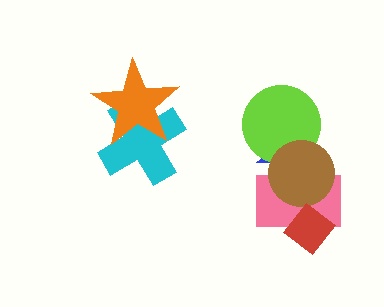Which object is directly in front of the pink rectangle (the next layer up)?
The brown circle is directly in front of the pink rectangle.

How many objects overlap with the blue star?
3 objects overlap with the blue star.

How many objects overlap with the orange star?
1 object overlaps with the orange star.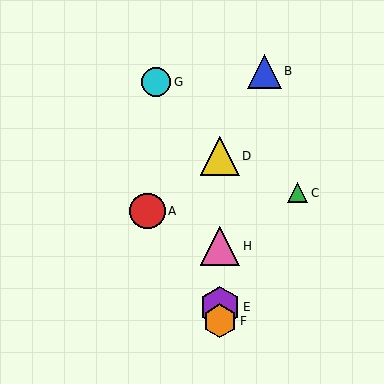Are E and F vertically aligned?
Yes, both are at x≈220.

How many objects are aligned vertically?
4 objects (D, E, F, H) are aligned vertically.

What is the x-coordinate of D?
Object D is at x≈220.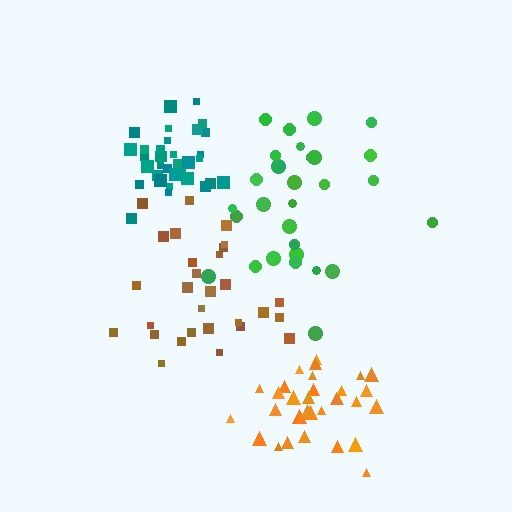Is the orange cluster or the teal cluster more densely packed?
Teal.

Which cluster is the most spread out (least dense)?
Green.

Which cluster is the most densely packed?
Teal.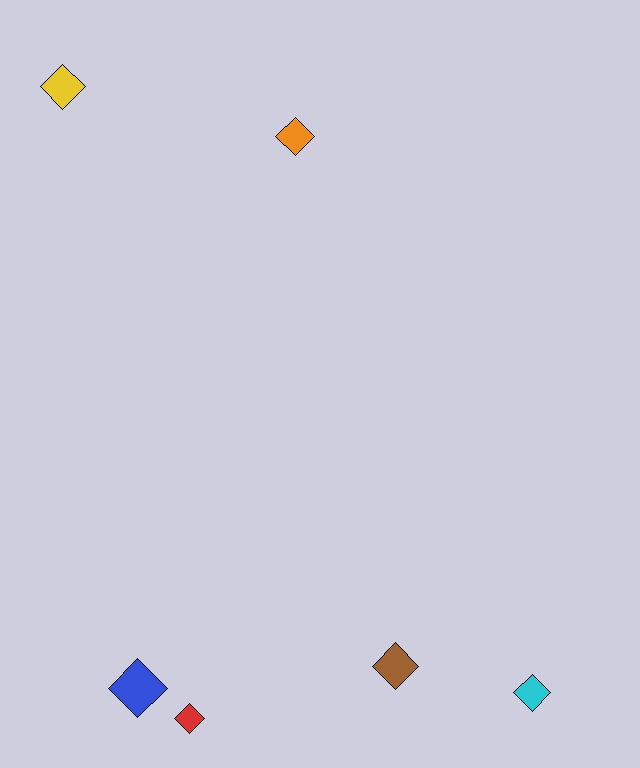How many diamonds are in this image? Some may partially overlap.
There are 6 diamonds.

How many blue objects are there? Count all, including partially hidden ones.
There is 1 blue object.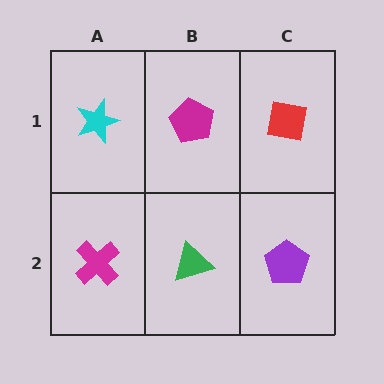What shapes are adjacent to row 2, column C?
A red square (row 1, column C), a green triangle (row 2, column B).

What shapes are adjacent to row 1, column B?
A green triangle (row 2, column B), a cyan star (row 1, column A), a red square (row 1, column C).